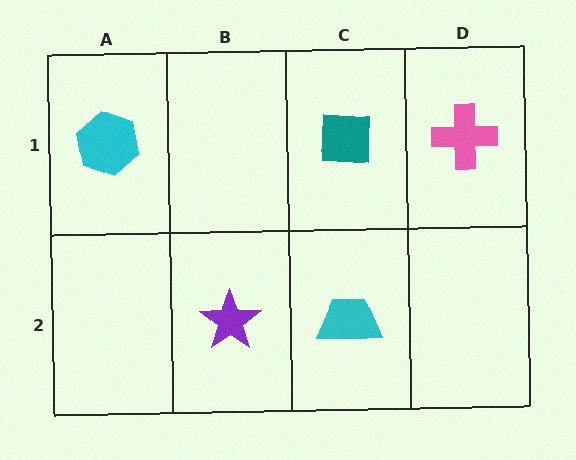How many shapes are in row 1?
3 shapes.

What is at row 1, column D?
A pink cross.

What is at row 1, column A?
A cyan hexagon.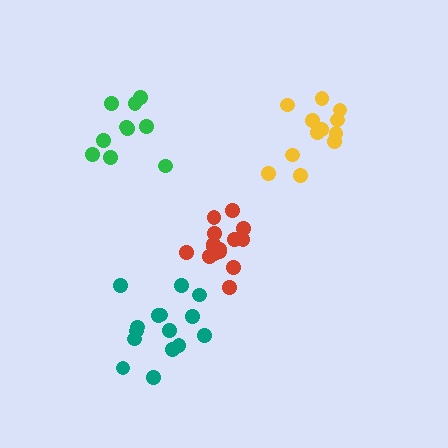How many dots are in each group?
Group 1: 12 dots, Group 2: 15 dots, Group 3: 10 dots, Group 4: 16 dots (53 total).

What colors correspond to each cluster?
The clusters are colored: yellow, teal, green, red.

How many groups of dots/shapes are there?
There are 4 groups.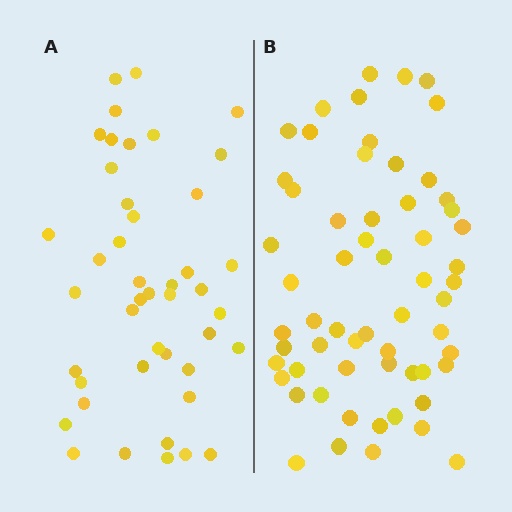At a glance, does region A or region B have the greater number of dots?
Region B (the right region) has more dots.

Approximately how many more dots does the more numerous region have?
Region B has approximately 15 more dots than region A.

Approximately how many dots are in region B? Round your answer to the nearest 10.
About 60 dots.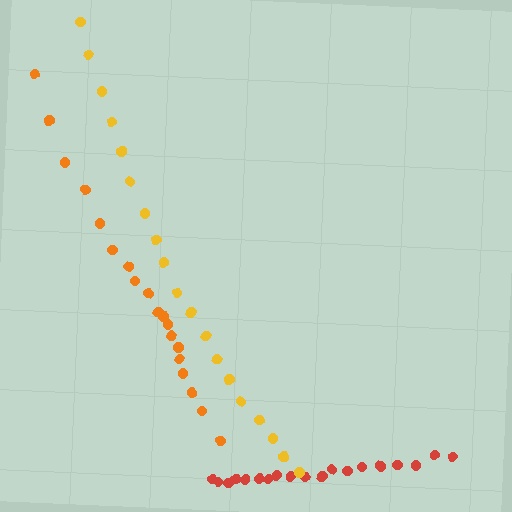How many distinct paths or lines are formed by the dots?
There are 3 distinct paths.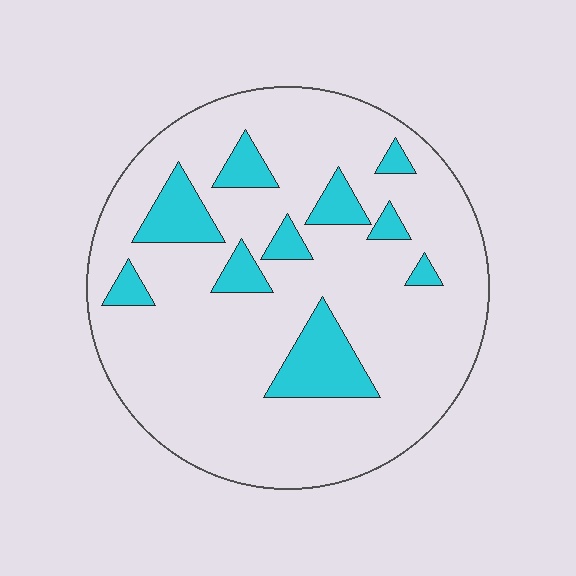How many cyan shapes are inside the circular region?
10.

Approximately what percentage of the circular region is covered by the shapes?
Approximately 15%.